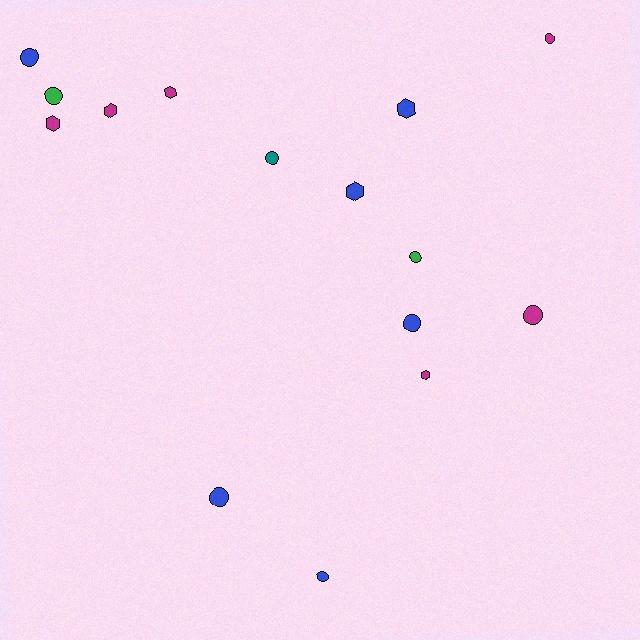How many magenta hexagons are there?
There are 4 magenta hexagons.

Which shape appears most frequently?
Circle, with 9 objects.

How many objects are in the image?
There are 15 objects.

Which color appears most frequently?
Magenta, with 6 objects.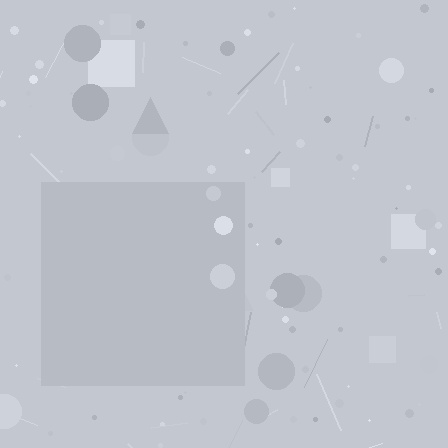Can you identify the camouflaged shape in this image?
The camouflaged shape is a square.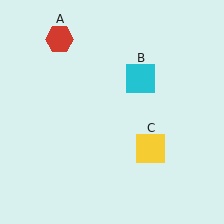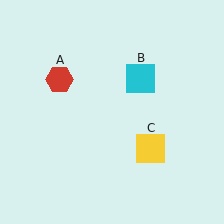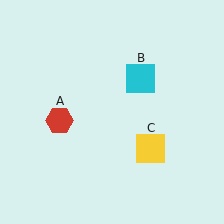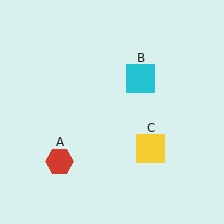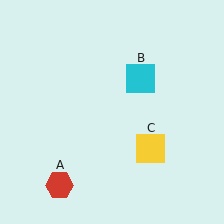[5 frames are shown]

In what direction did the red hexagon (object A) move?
The red hexagon (object A) moved down.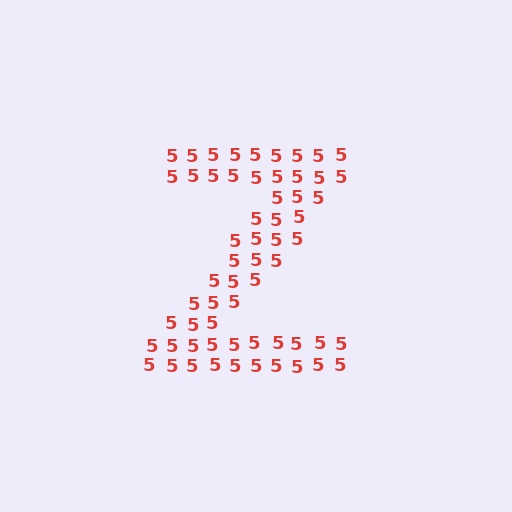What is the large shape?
The large shape is the letter Z.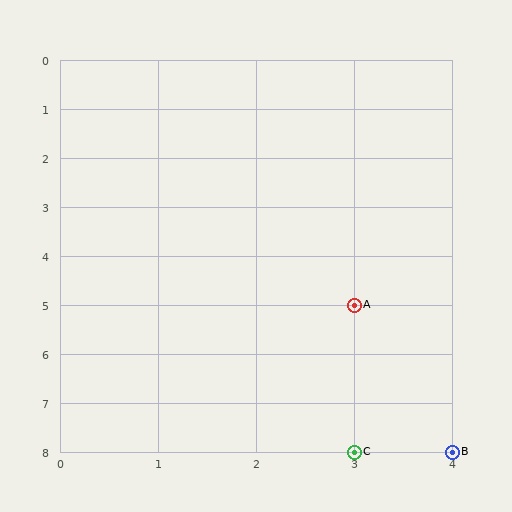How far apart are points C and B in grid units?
Points C and B are 1 column apart.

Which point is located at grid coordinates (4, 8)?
Point B is at (4, 8).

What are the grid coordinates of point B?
Point B is at grid coordinates (4, 8).